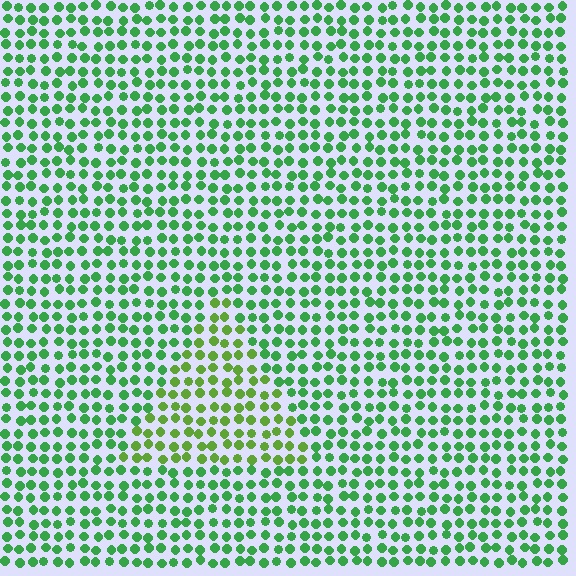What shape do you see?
I see a triangle.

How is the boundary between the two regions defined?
The boundary is defined purely by a slight shift in hue (about 31 degrees). Spacing, size, and orientation are identical on both sides.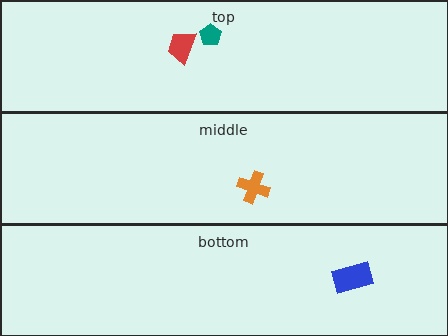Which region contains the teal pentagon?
The top region.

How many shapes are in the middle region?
1.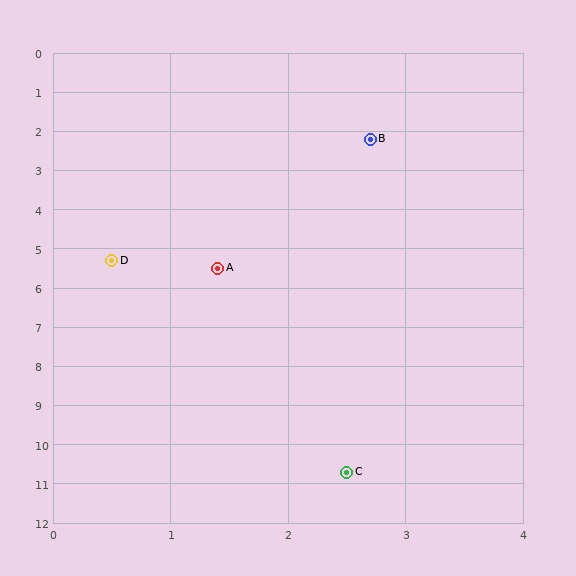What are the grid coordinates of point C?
Point C is at approximately (2.5, 10.7).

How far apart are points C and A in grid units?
Points C and A are about 5.3 grid units apart.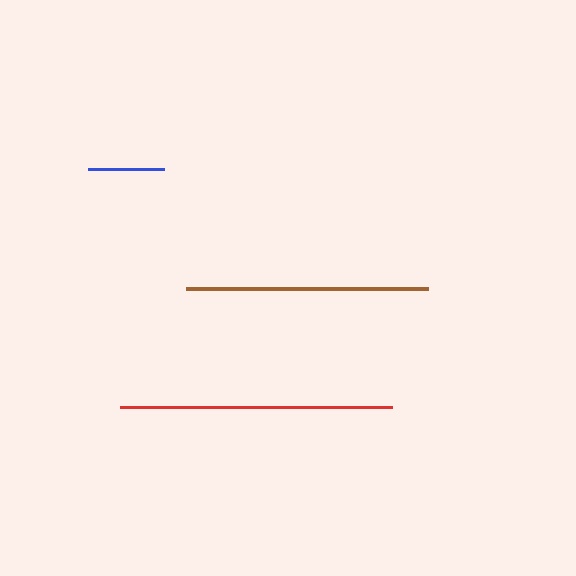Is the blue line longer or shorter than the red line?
The red line is longer than the blue line.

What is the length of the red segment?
The red segment is approximately 272 pixels long.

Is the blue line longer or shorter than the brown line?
The brown line is longer than the blue line.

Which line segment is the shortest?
The blue line is the shortest at approximately 76 pixels.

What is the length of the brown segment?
The brown segment is approximately 242 pixels long.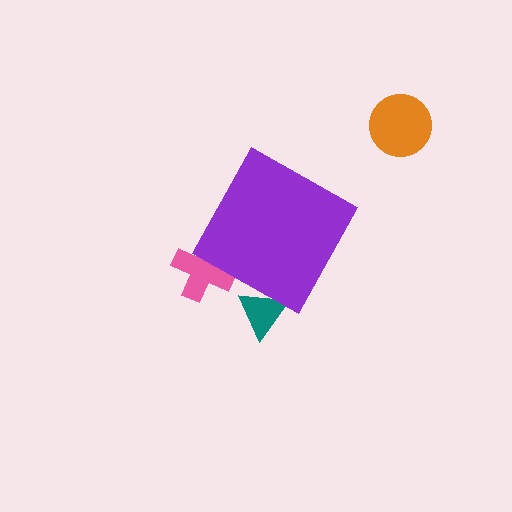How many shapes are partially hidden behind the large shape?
2 shapes are partially hidden.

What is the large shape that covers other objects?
A purple diamond.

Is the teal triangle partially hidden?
Yes, the teal triangle is partially hidden behind the purple diamond.